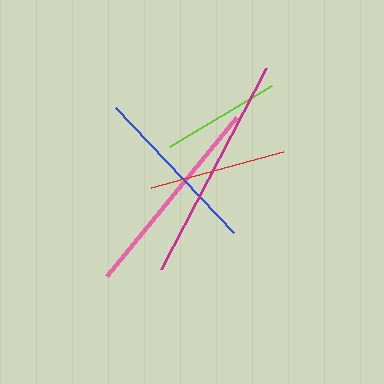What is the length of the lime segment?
The lime segment is approximately 119 pixels long.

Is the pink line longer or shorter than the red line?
The pink line is longer than the red line.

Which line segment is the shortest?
The lime line is the shortest at approximately 119 pixels.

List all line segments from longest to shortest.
From longest to shortest: magenta, pink, blue, red, lime.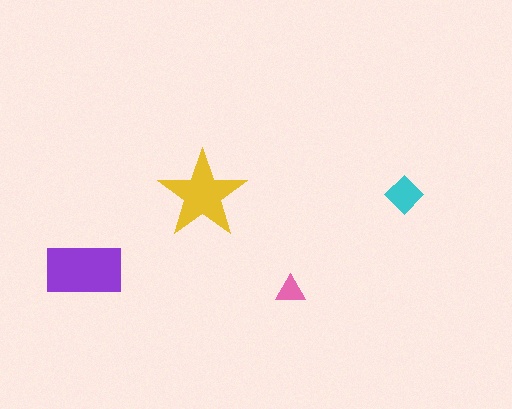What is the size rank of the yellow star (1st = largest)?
2nd.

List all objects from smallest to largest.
The pink triangle, the cyan diamond, the yellow star, the purple rectangle.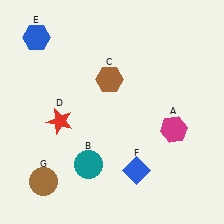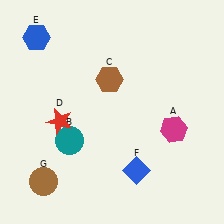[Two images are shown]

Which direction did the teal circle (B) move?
The teal circle (B) moved up.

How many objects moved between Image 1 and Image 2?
1 object moved between the two images.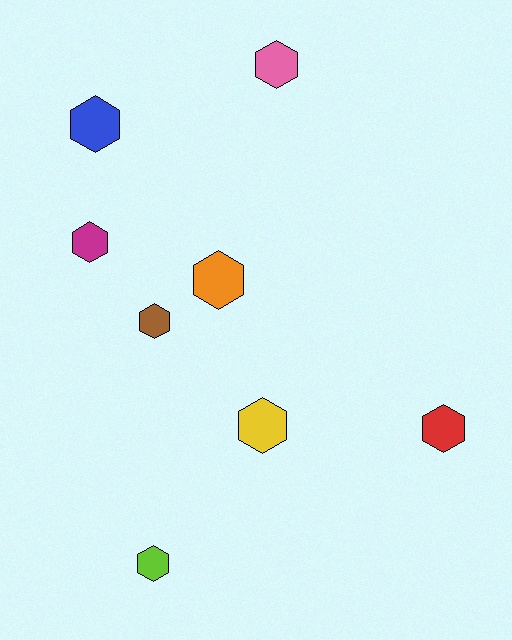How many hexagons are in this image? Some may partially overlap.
There are 8 hexagons.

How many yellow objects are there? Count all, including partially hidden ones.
There is 1 yellow object.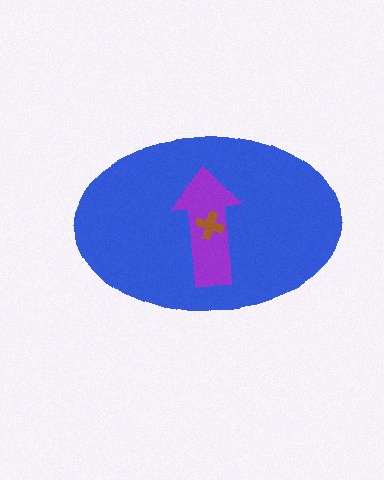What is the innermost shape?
The brown cross.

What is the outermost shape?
The blue ellipse.